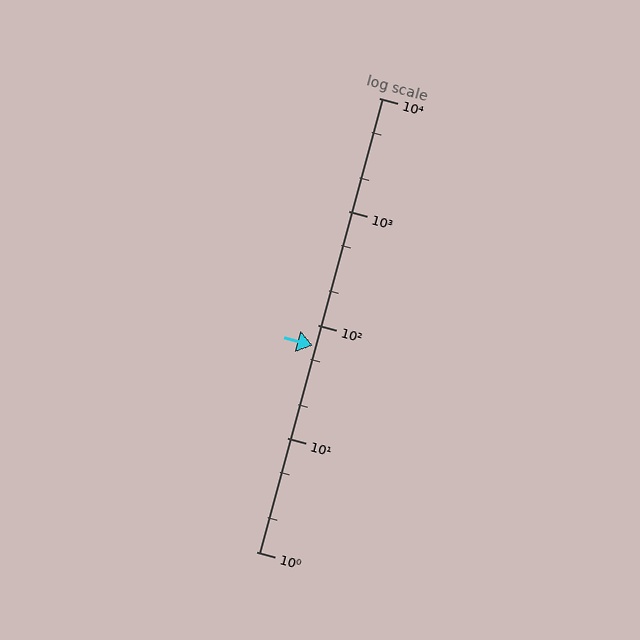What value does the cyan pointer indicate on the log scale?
The pointer indicates approximately 66.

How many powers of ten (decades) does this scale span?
The scale spans 4 decades, from 1 to 10000.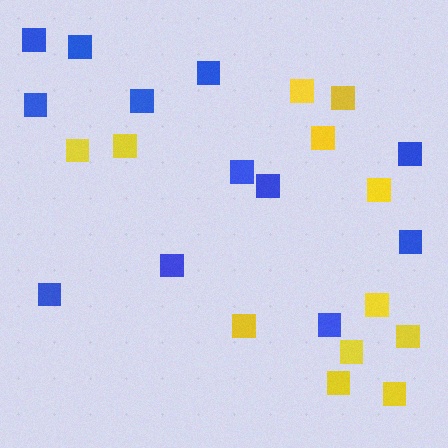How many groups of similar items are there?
There are 2 groups: one group of yellow squares (12) and one group of blue squares (12).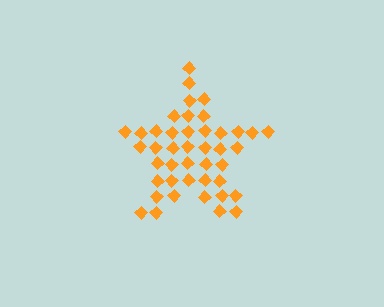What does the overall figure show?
The overall figure shows a star.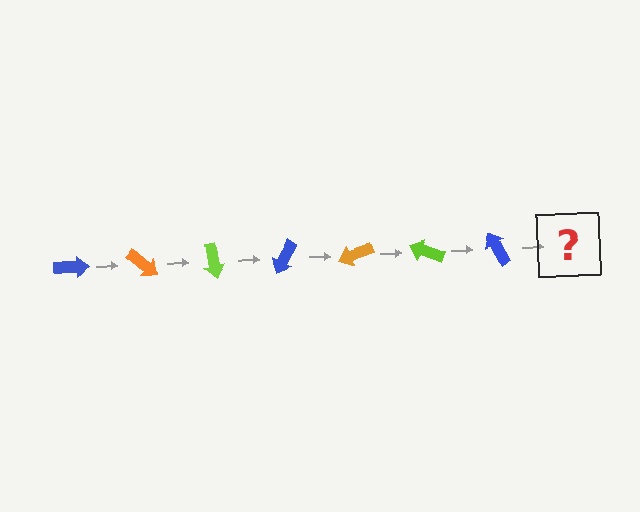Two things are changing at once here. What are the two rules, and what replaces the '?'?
The two rules are that it rotates 40 degrees each step and the color cycles through blue, orange, and lime. The '?' should be an orange arrow, rotated 280 degrees from the start.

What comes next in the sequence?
The next element should be an orange arrow, rotated 280 degrees from the start.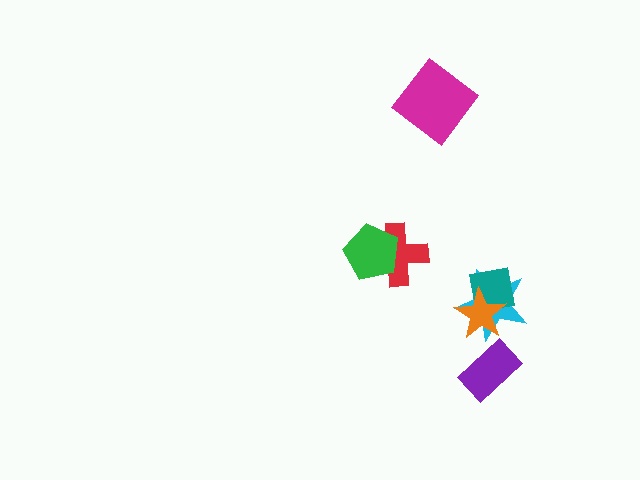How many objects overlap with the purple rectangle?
0 objects overlap with the purple rectangle.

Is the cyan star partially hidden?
Yes, it is partially covered by another shape.